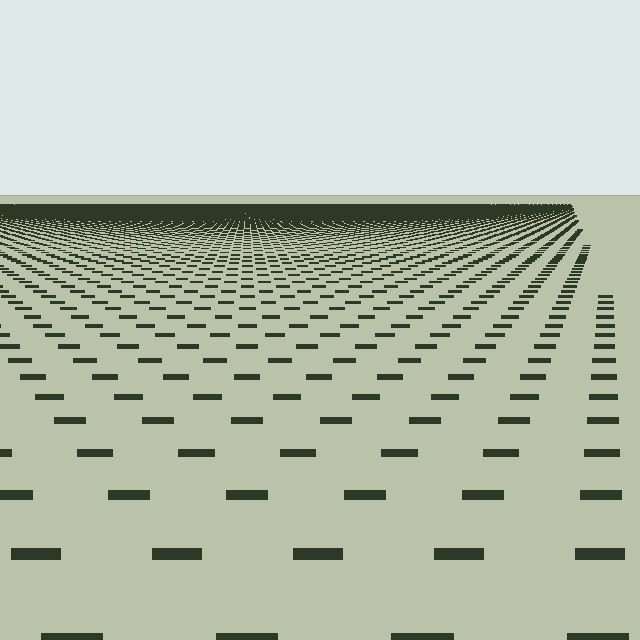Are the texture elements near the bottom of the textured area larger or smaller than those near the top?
Larger. Near the bottom, elements are closer to the viewer and appear at a bigger on-screen size.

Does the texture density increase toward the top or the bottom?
Density increases toward the top.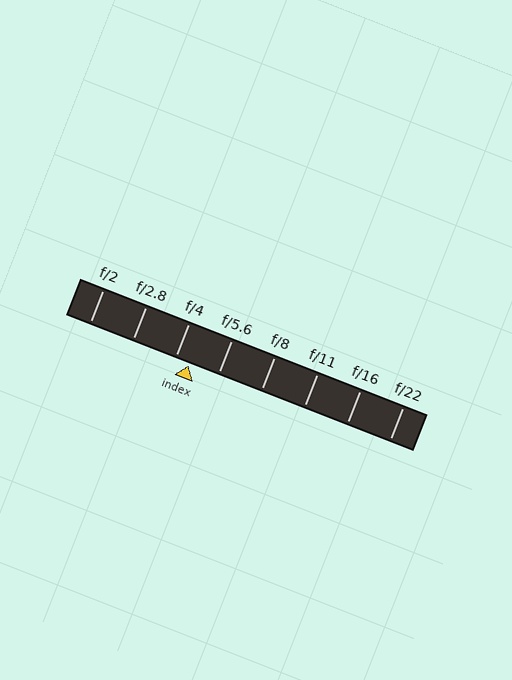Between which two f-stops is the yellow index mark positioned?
The index mark is between f/4 and f/5.6.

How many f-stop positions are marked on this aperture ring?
There are 8 f-stop positions marked.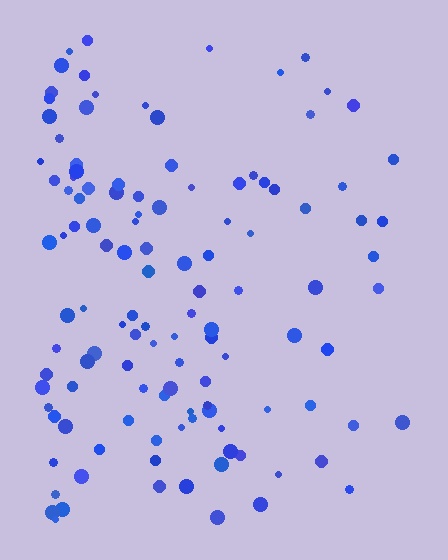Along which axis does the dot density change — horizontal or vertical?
Horizontal.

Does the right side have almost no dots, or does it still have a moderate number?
Still a moderate number, just noticeably fewer than the left.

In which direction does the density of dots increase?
From right to left, with the left side densest.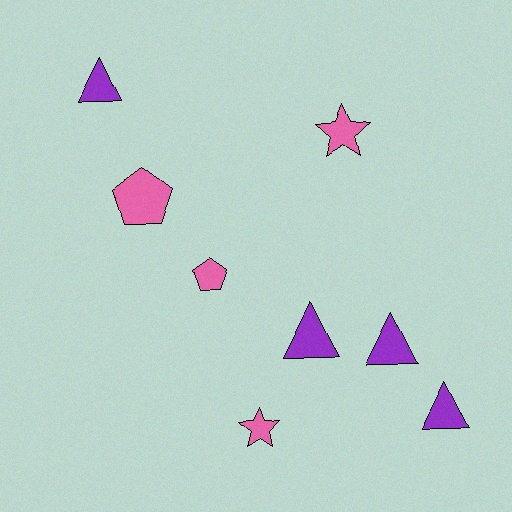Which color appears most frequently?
Purple, with 4 objects.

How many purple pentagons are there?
There are no purple pentagons.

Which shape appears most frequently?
Triangle, with 4 objects.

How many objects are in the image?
There are 8 objects.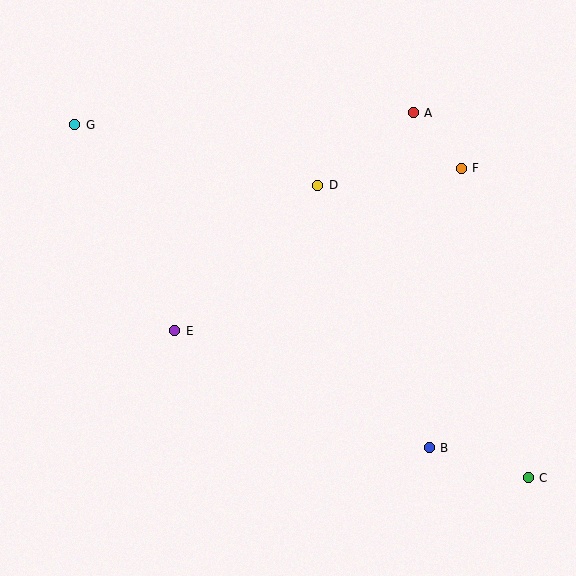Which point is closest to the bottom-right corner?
Point C is closest to the bottom-right corner.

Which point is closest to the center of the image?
Point D at (318, 185) is closest to the center.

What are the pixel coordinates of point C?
Point C is at (528, 478).